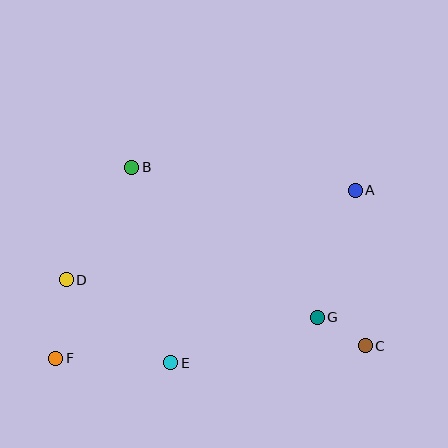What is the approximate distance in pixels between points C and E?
The distance between C and E is approximately 195 pixels.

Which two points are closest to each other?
Points C and G are closest to each other.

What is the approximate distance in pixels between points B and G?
The distance between B and G is approximately 239 pixels.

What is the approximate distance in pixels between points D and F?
The distance between D and F is approximately 79 pixels.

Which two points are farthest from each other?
Points A and F are farthest from each other.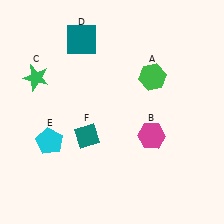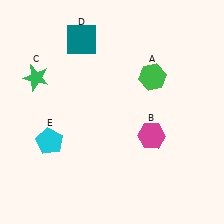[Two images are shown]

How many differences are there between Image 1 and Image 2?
There is 1 difference between the two images.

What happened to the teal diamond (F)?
The teal diamond (F) was removed in Image 2. It was in the bottom-left area of Image 1.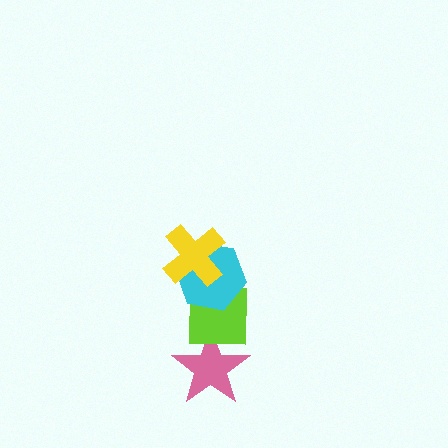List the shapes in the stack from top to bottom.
From top to bottom: the yellow cross, the cyan hexagon, the lime square, the pink star.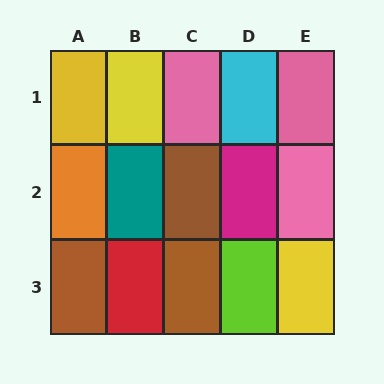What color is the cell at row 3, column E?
Yellow.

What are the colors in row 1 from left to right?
Yellow, yellow, pink, cyan, pink.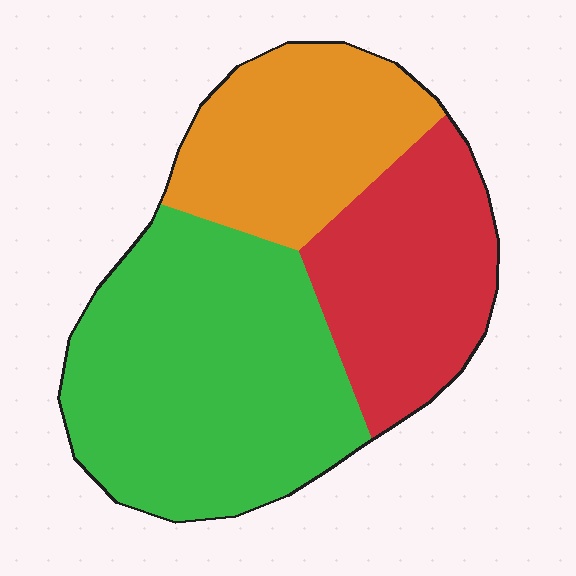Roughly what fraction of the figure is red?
Red covers 27% of the figure.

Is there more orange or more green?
Green.